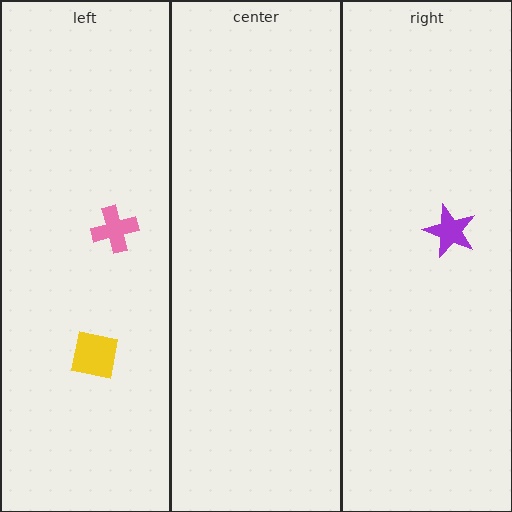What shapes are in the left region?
The yellow square, the pink cross.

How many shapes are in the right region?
1.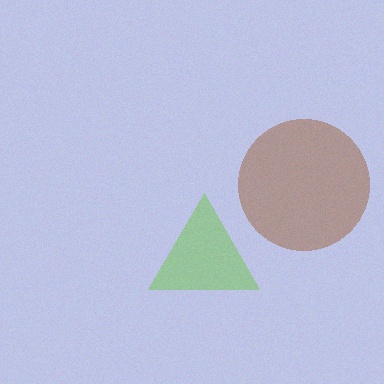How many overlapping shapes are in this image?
There are 2 overlapping shapes in the image.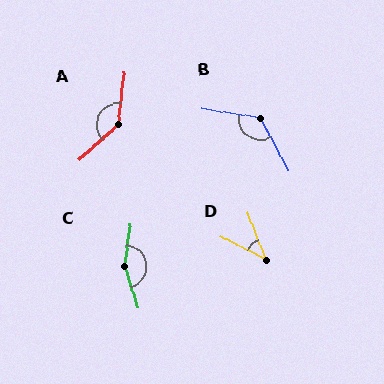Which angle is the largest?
C, at approximately 155 degrees.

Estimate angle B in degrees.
Approximately 127 degrees.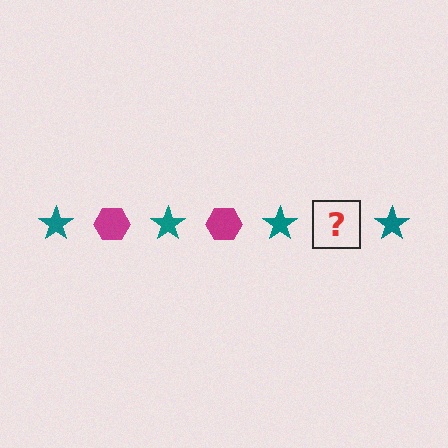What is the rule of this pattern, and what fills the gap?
The rule is that the pattern alternates between teal star and magenta hexagon. The gap should be filled with a magenta hexagon.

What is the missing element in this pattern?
The missing element is a magenta hexagon.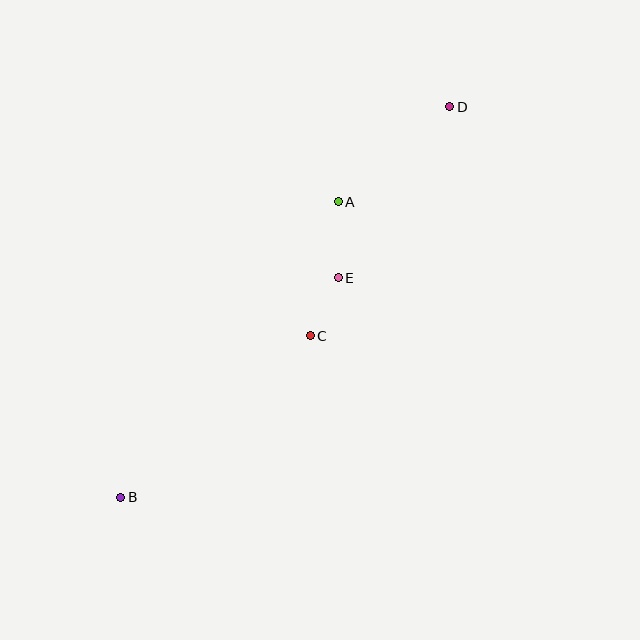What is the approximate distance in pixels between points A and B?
The distance between A and B is approximately 367 pixels.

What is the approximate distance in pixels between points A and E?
The distance between A and E is approximately 76 pixels.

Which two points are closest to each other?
Points C and E are closest to each other.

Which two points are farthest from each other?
Points B and D are farthest from each other.